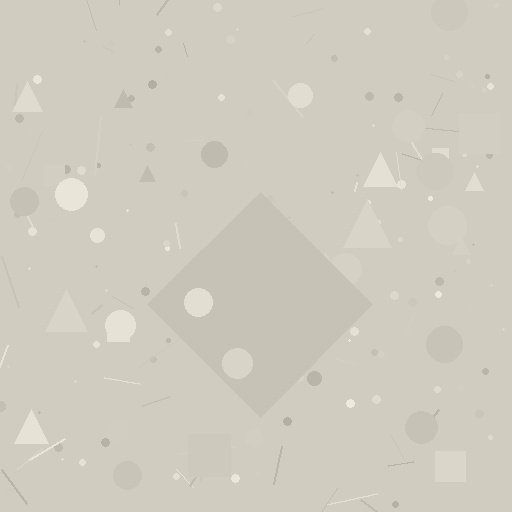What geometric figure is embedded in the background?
A diamond is embedded in the background.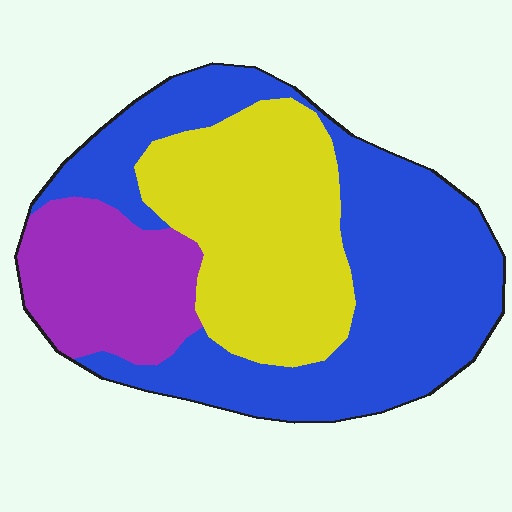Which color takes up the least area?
Purple, at roughly 20%.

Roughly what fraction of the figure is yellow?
Yellow covers roughly 30% of the figure.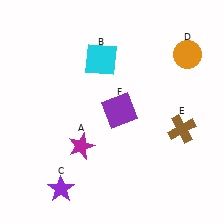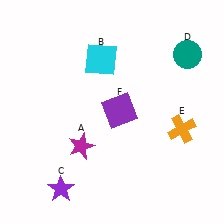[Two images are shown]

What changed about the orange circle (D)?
In Image 1, D is orange. In Image 2, it changed to teal.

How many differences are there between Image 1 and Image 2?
There are 2 differences between the two images.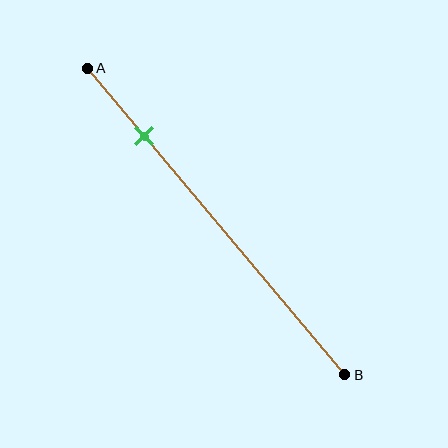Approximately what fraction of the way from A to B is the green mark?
The green mark is approximately 20% of the way from A to B.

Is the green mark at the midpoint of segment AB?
No, the mark is at about 20% from A, not at the 50% midpoint.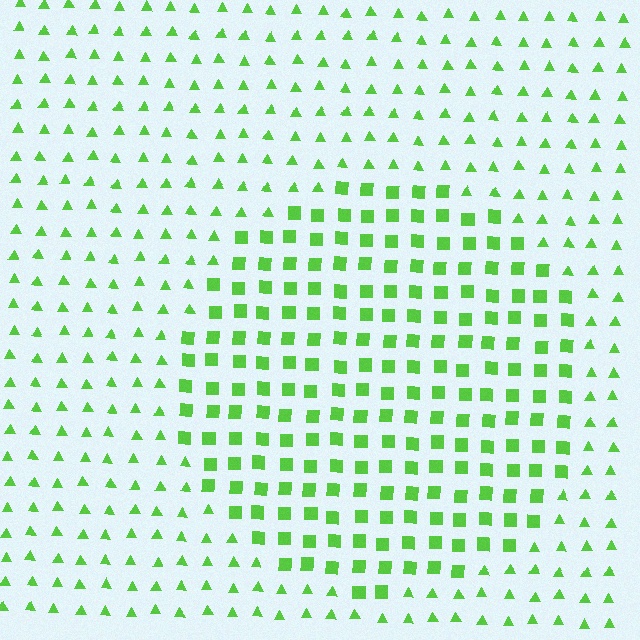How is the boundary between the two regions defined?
The boundary is defined by a change in element shape: squares inside vs. triangles outside. All elements share the same color and spacing.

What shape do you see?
I see a circle.